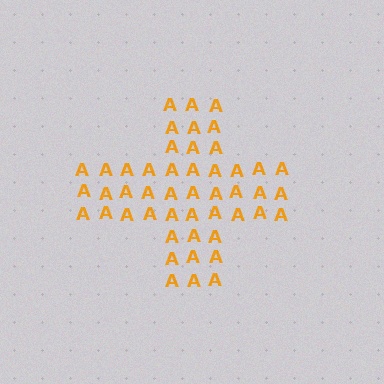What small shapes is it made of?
It is made of small letter A's.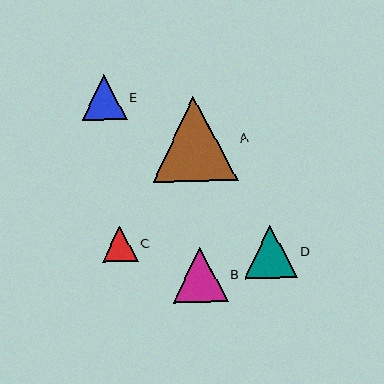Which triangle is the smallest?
Triangle C is the smallest with a size of approximately 36 pixels.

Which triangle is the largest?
Triangle A is the largest with a size of approximately 85 pixels.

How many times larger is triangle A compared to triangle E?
Triangle A is approximately 1.9 times the size of triangle E.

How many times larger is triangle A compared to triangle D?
Triangle A is approximately 1.6 times the size of triangle D.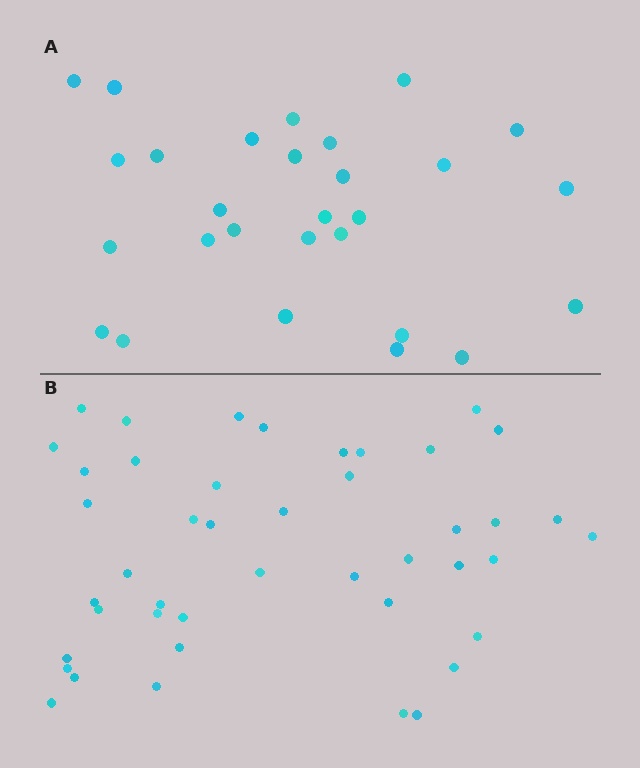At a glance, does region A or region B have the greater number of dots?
Region B (the bottom region) has more dots.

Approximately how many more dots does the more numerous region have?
Region B has approximately 15 more dots than region A.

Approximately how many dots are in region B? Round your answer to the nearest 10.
About 40 dots. (The exact count is 44, which rounds to 40.)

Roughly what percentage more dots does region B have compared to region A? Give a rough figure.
About 55% more.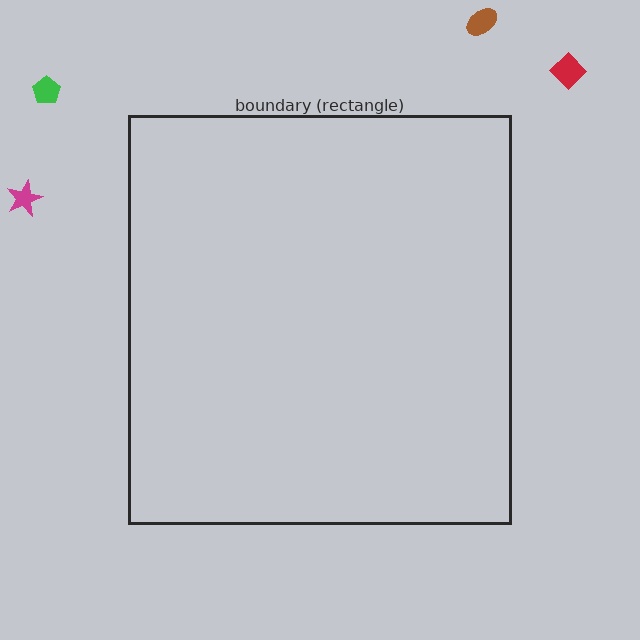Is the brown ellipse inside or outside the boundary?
Outside.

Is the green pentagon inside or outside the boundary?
Outside.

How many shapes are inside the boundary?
0 inside, 4 outside.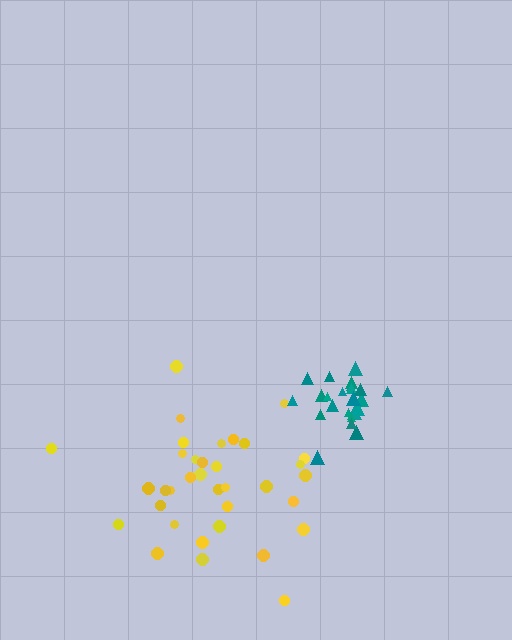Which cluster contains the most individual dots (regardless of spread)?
Yellow (35).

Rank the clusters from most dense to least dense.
teal, yellow.